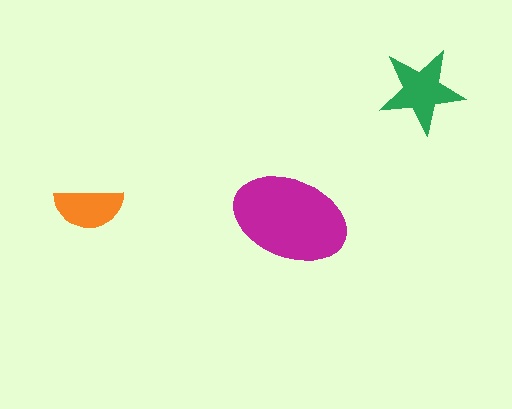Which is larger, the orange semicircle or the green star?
The green star.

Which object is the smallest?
The orange semicircle.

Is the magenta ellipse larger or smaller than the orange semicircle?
Larger.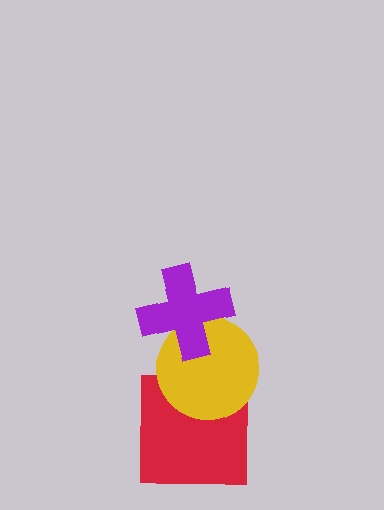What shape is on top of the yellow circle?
The purple cross is on top of the yellow circle.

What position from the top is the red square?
The red square is 3rd from the top.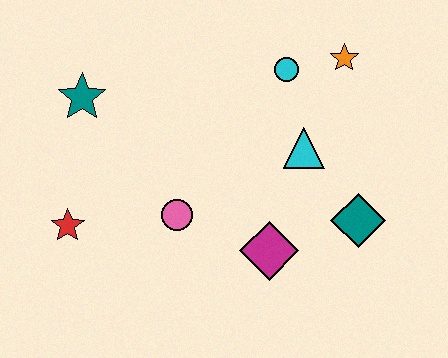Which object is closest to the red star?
The pink circle is closest to the red star.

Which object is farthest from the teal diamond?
The teal star is farthest from the teal diamond.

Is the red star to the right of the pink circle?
No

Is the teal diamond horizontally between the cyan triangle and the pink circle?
No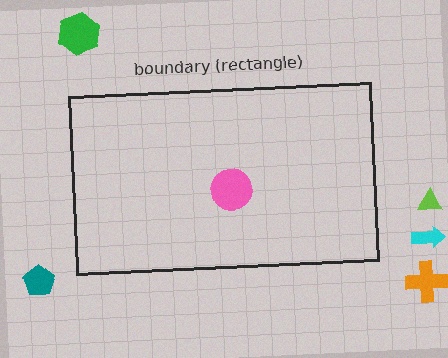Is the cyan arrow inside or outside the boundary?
Outside.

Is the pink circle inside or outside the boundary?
Inside.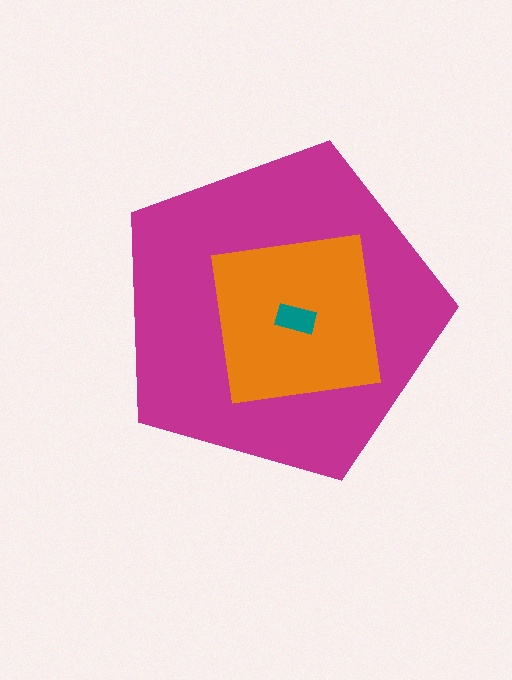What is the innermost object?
The teal rectangle.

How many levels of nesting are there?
3.